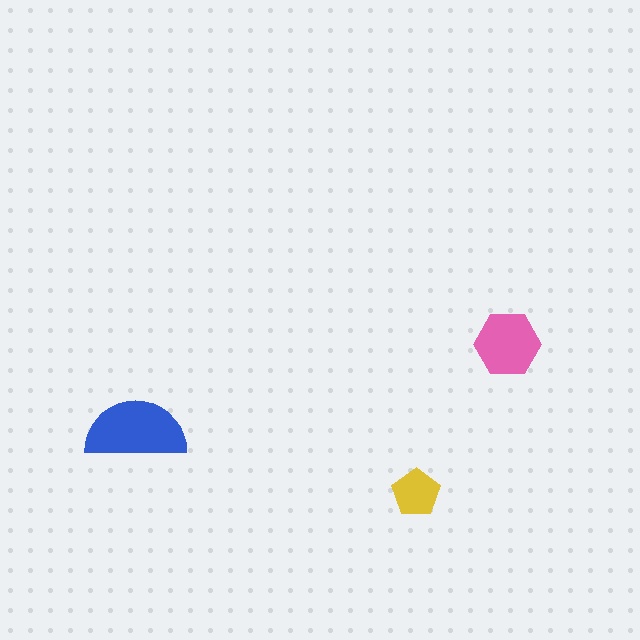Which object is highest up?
The pink hexagon is topmost.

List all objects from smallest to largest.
The yellow pentagon, the pink hexagon, the blue semicircle.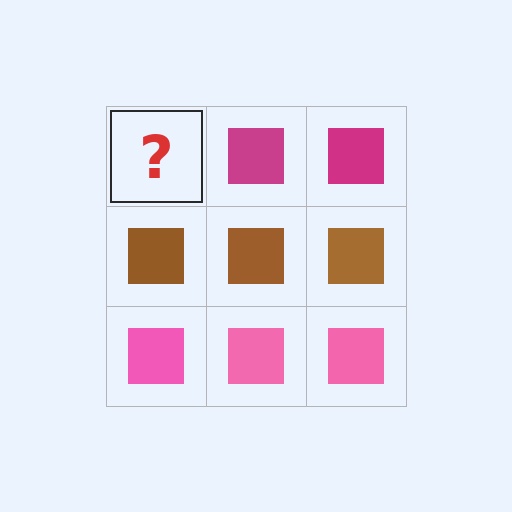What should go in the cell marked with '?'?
The missing cell should contain a magenta square.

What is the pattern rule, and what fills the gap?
The rule is that each row has a consistent color. The gap should be filled with a magenta square.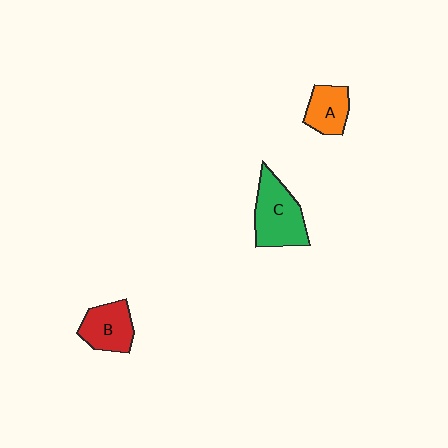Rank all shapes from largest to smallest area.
From largest to smallest: C (green), B (red), A (orange).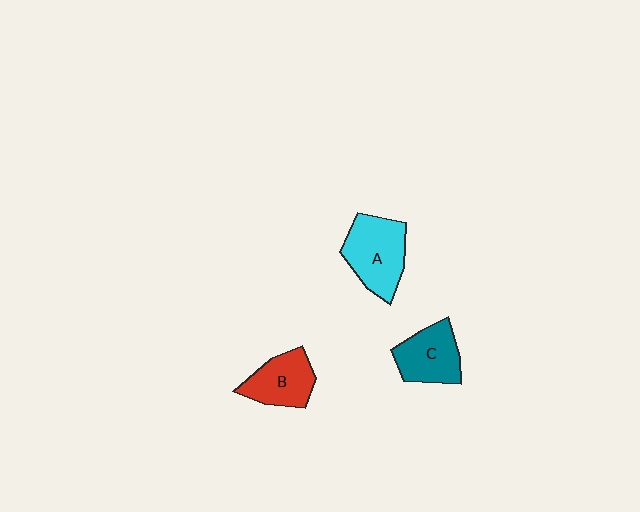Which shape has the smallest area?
Shape B (red).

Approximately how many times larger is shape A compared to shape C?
Approximately 1.2 times.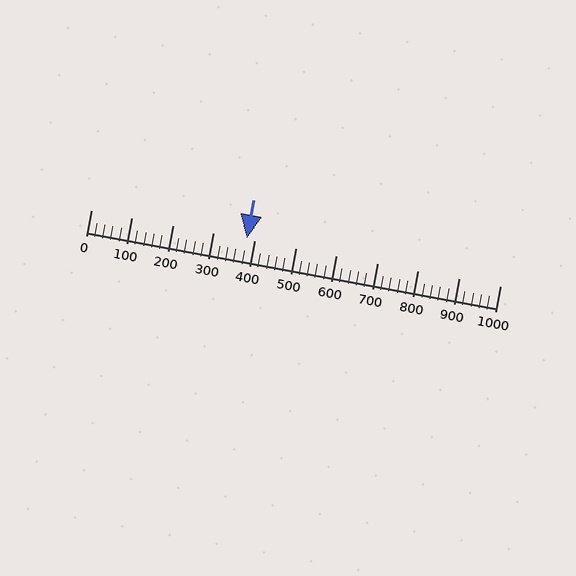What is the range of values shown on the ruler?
The ruler shows values from 0 to 1000.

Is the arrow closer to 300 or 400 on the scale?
The arrow is closer to 400.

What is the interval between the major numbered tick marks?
The major tick marks are spaced 100 units apart.